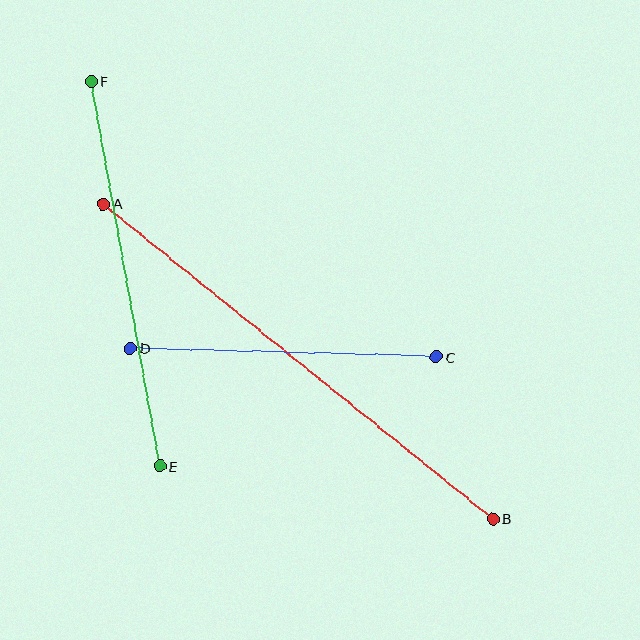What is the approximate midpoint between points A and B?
The midpoint is at approximately (298, 361) pixels.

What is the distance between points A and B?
The distance is approximately 501 pixels.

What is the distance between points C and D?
The distance is approximately 306 pixels.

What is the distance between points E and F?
The distance is approximately 391 pixels.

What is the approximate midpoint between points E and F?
The midpoint is at approximately (126, 274) pixels.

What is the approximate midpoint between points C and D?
The midpoint is at approximately (283, 352) pixels.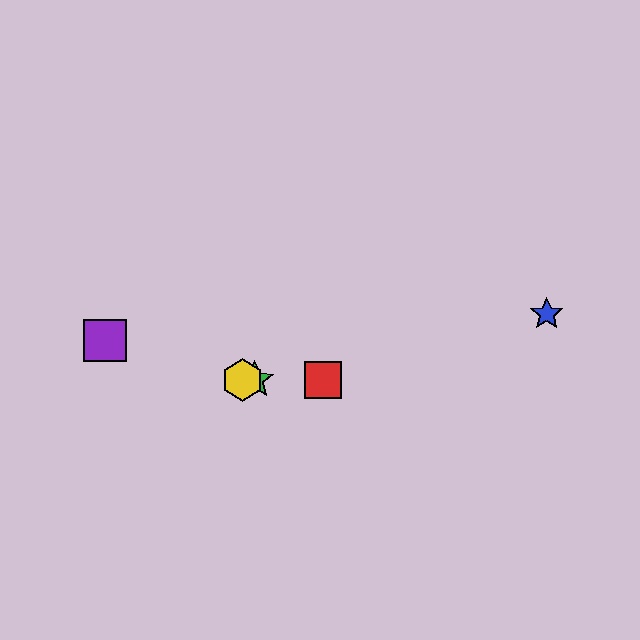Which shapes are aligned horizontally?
The red square, the green star, the yellow hexagon are aligned horizontally.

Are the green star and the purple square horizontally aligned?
No, the green star is at y≈380 and the purple square is at y≈341.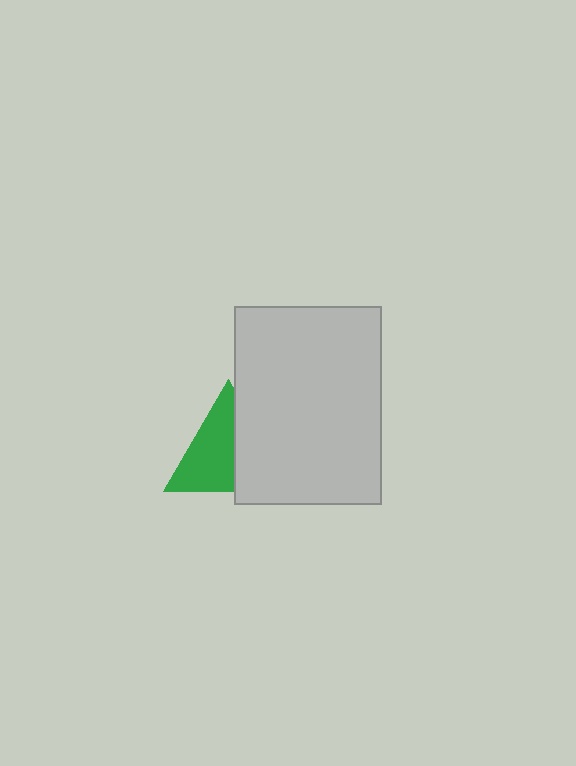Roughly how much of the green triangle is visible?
About half of it is visible (roughly 57%).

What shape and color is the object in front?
The object in front is a light gray rectangle.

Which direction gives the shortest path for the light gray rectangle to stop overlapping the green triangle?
Moving right gives the shortest separation.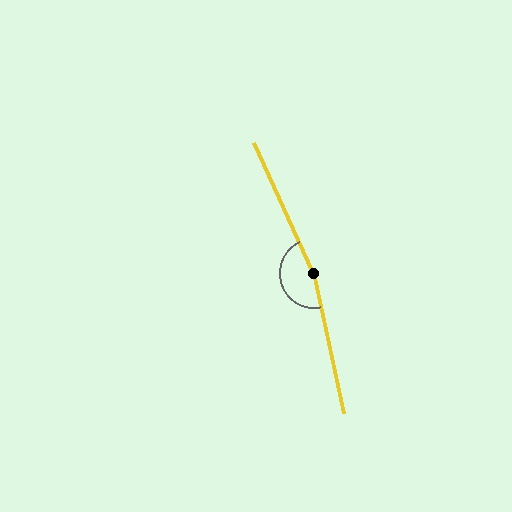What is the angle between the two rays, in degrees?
Approximately 167 degrees.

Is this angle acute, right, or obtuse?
It is obtuse.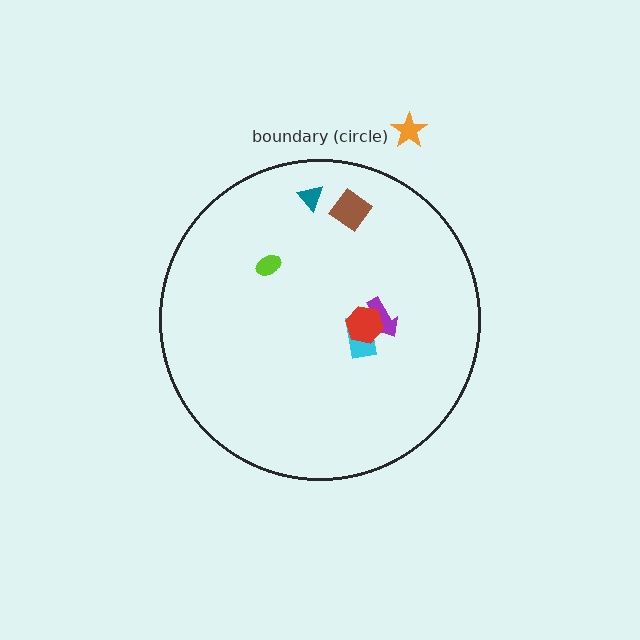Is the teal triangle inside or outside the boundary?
Inside.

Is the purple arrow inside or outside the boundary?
Inside.